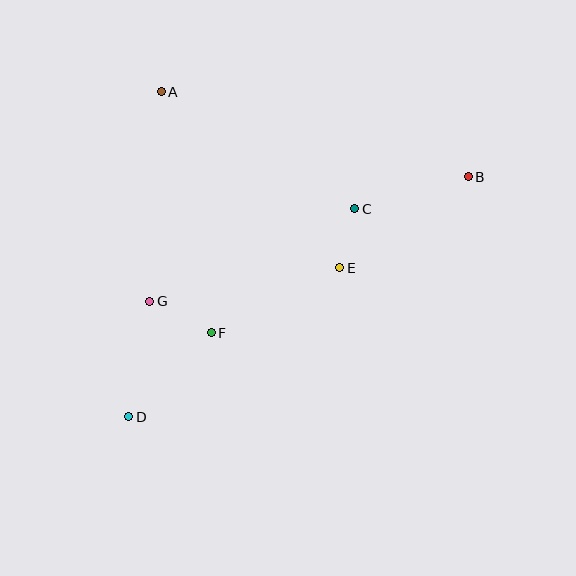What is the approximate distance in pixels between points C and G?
The distance between C and G is approximately 225 pixels.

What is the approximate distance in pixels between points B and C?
The distance between B and C is approximately 118 pixels.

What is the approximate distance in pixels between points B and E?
The distance between B and E is approximately 157 pixels.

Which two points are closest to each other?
Points C and E are closest to each other.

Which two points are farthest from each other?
Points B and D are farthest from each other.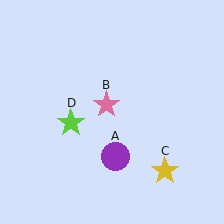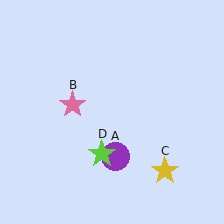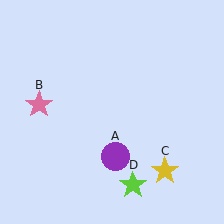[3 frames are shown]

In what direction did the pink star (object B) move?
The pink star (object B) moved left.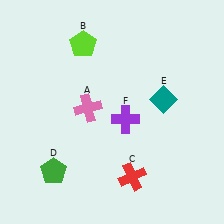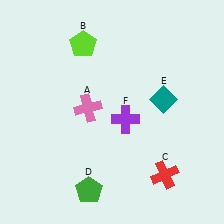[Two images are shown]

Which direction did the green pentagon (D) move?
The green pentagon (D) moved right.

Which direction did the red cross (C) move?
The red cross (C) moved right.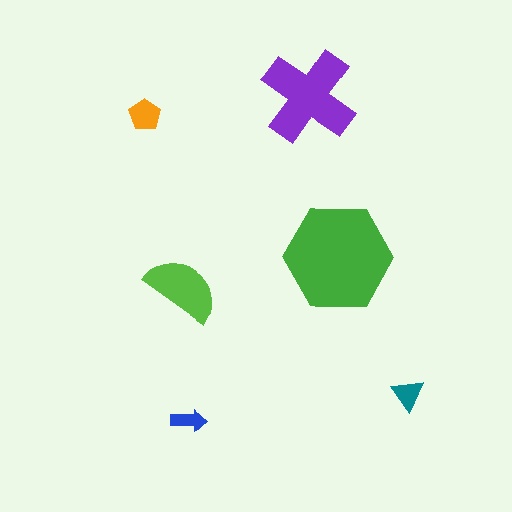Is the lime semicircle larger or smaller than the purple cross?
Smaller.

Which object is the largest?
The green hexagon.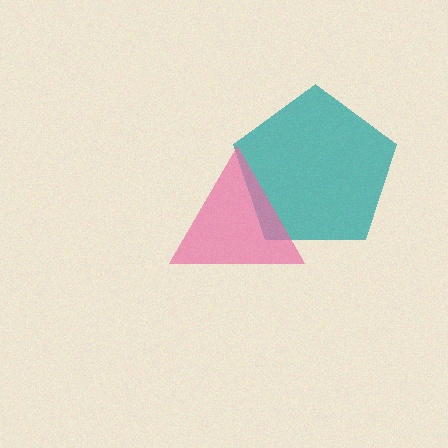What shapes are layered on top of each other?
The layered shapes are: a teal pentagon, a pink triangle.